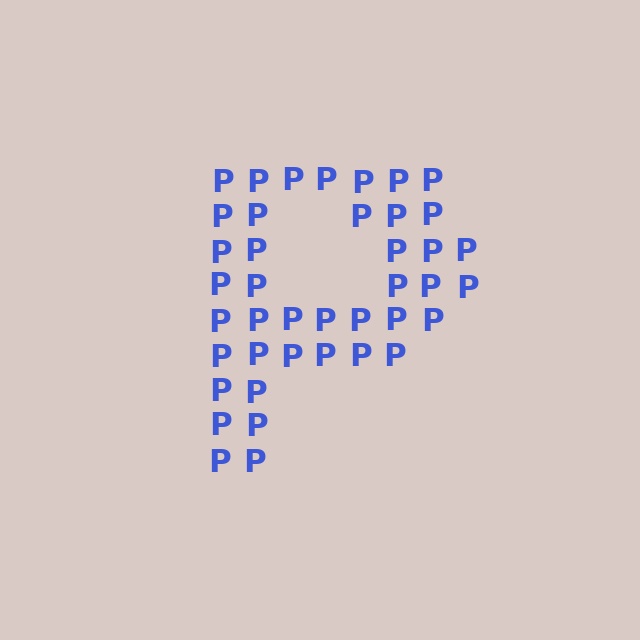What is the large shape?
The large shape is the letter P.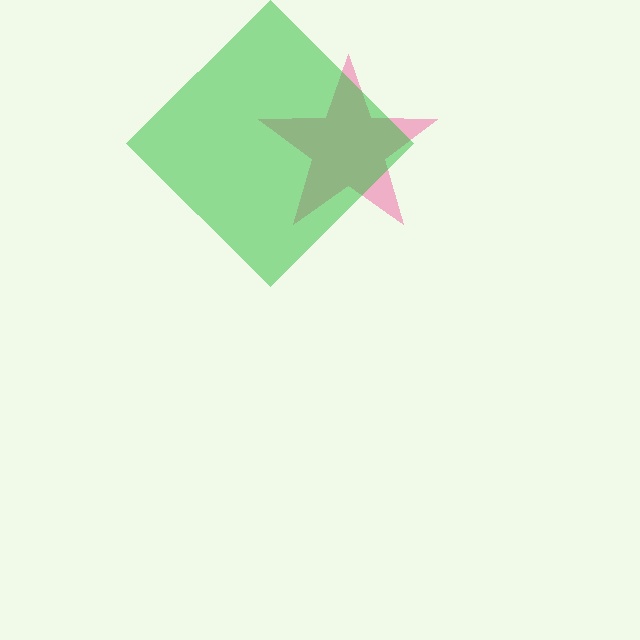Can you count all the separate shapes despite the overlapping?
Yes, there are 2 separate shapes.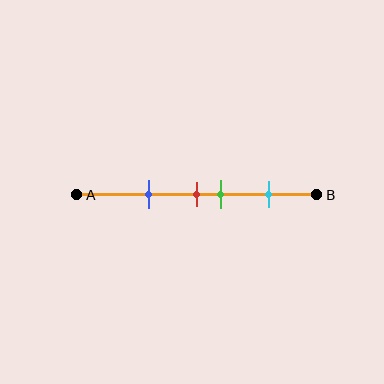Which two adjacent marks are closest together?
The red and green marks are the closest adjacent pair.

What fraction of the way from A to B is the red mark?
The red mark is approximately 50% (0.5) of the way from A to B.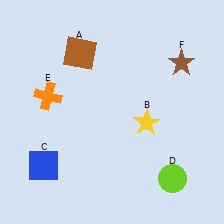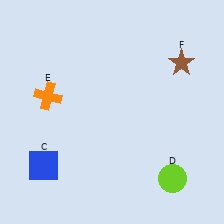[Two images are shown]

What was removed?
The yellow star (B), the brown square (A) were removed in Image 2.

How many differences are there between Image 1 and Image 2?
There are 2 differences between the two images.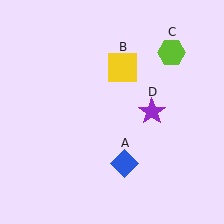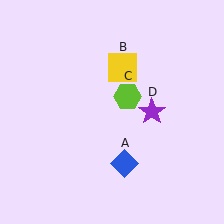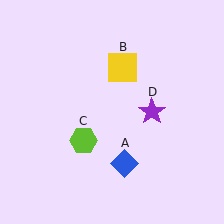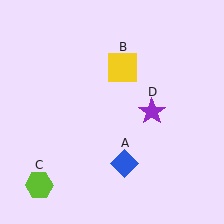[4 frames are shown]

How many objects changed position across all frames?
1 object changed position: lime hexagon (object C).